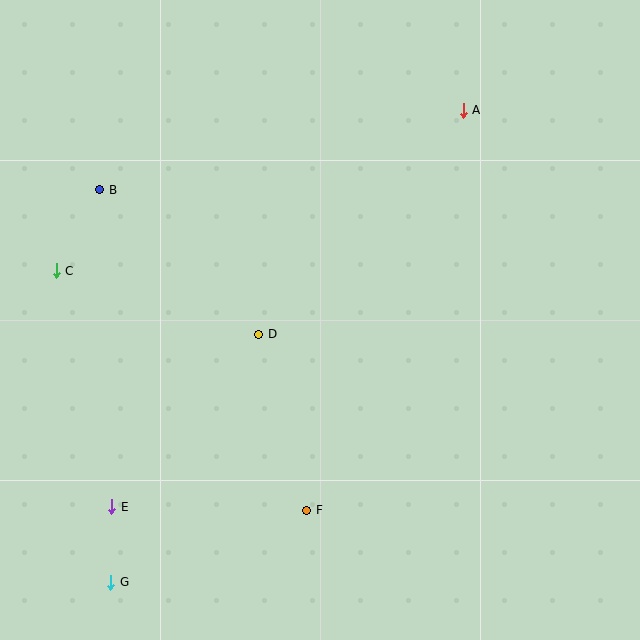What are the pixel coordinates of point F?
Point F is at (307, 510).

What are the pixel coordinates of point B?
Point B is at (100, 190).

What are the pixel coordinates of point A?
Point A is at (463, 110).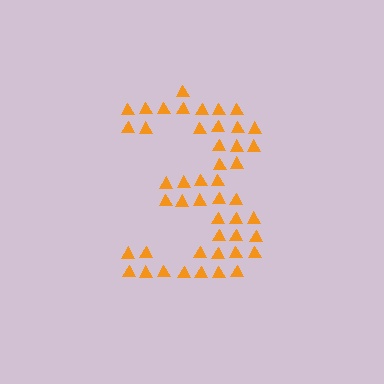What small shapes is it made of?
It is made of small triangles.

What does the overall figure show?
The overall figure shows the digit 3.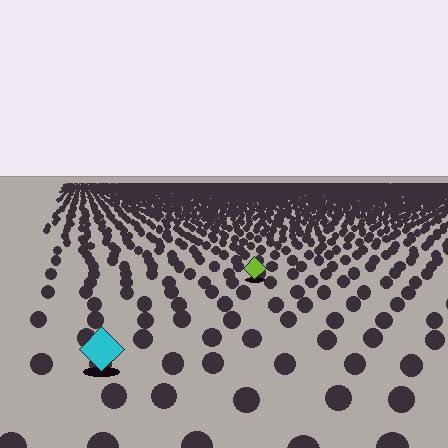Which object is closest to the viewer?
The cyan diamond is closest. The texture marks near it are larger and more spread out.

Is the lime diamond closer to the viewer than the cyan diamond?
No. The cyan diamond is closer — you can tell from the texture gradient: the ground texture is coarser near it.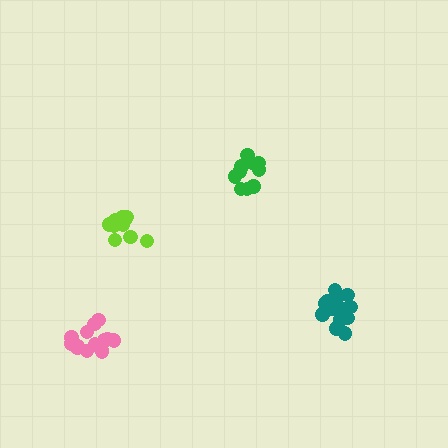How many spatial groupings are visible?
There are 4 spatial groupings.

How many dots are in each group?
Group 1: 15 dots, Group 2: 11 dots, Group 3: 10 dots, Group 4: 13 dots (49 total).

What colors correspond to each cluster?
The clusters are colored: pink, lime, green, teal.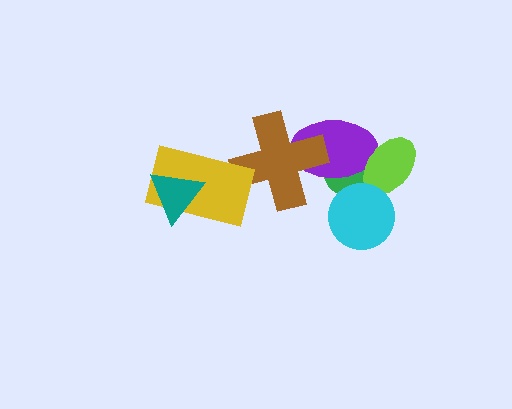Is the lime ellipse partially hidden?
Yes, it is partially covered by another shape.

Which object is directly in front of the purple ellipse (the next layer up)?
The lime ellipse is directly in front of the purple ellipse.